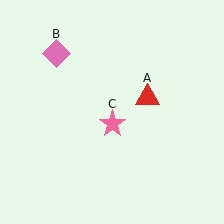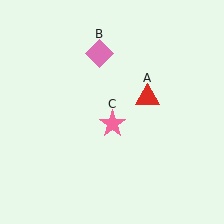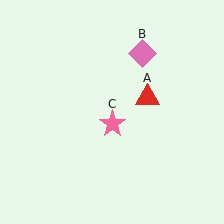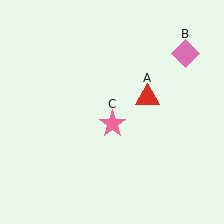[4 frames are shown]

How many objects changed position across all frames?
1 object changed position: pink diamond (object B).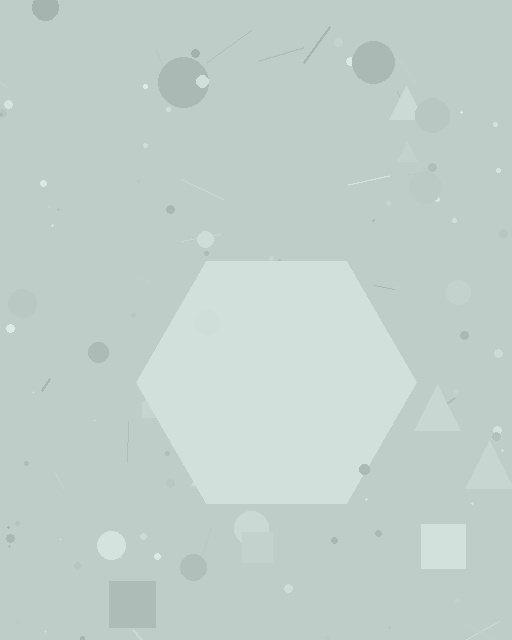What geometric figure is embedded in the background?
A hexagon is embedded in the background.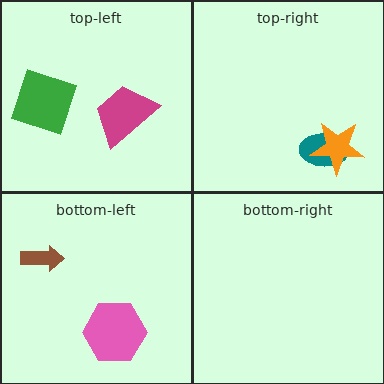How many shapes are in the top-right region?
2.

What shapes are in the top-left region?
The magenta trapezoid, the green square.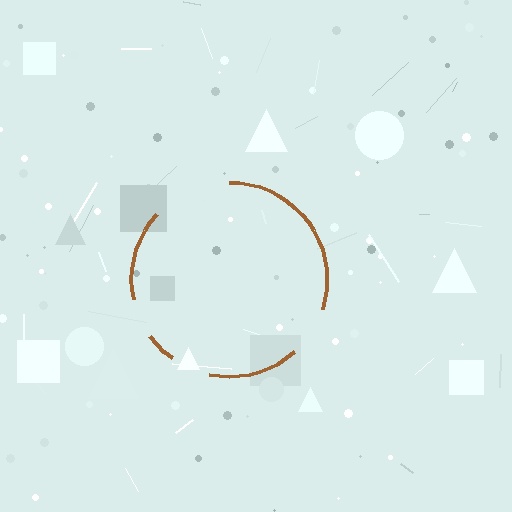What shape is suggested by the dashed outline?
The dashed outline suggests a circle.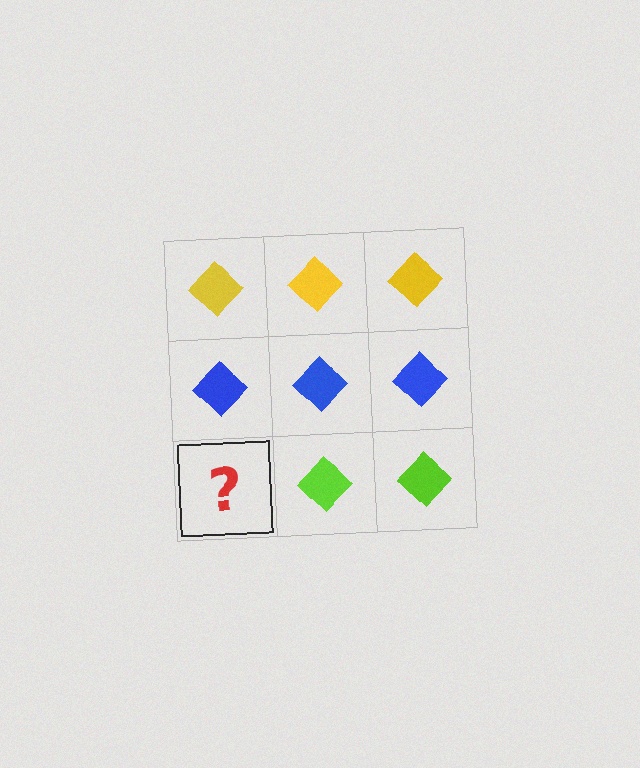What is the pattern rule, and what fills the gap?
The rule is that each row has a consistent color. The gap should be filled with a lime diamond.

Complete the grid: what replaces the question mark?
The question mark should be replaced with a lime diamond.